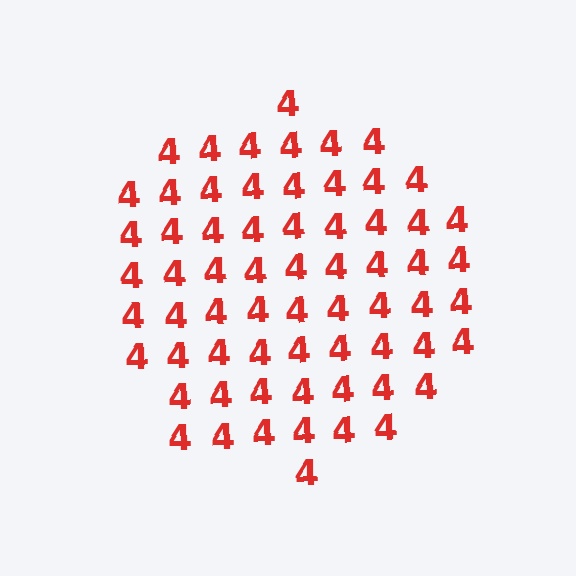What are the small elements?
The small elements are digit 4's.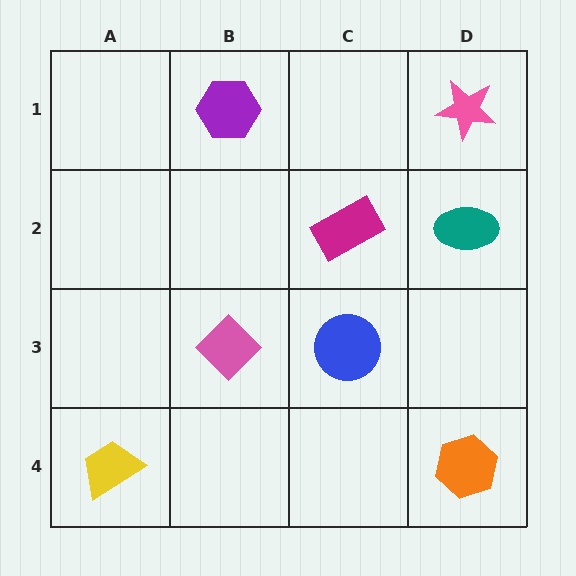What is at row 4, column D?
An orange hexagon.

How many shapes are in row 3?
2 shapes.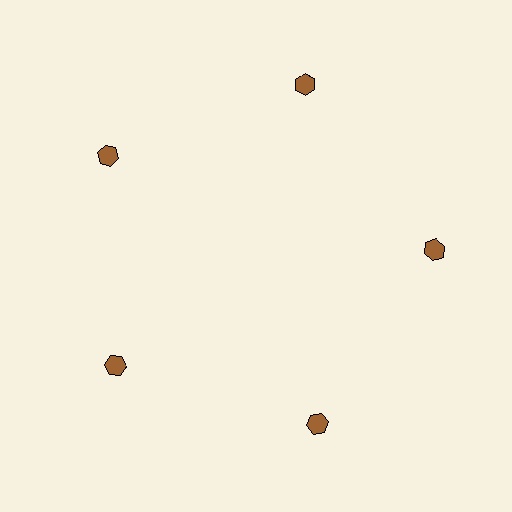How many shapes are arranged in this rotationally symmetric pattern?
There are 5 shapes, arranged in 5 groups of 1.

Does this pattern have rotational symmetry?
Yes, this pattern has 5-fold rotational symmetry. It looks the same after rotating 72 degrees around the center.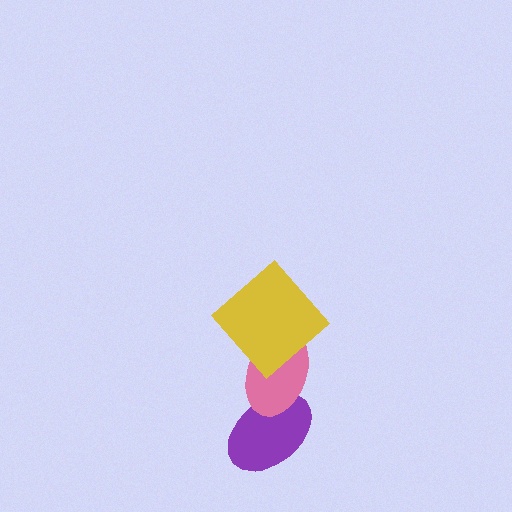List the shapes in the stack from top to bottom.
From top to bottom: the yellow diamond, the pink ellipse, the purple ellipse.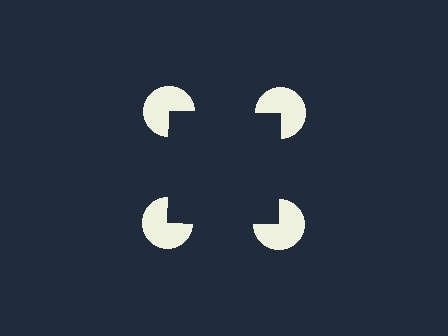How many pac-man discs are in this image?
There are 4 — one at each vertex of the illusory square.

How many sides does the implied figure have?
4 sides.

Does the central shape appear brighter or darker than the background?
It typically appears slightly darker than the background, even though no actual brightness change is drawn.